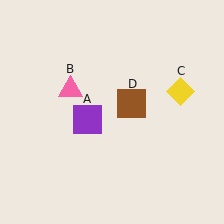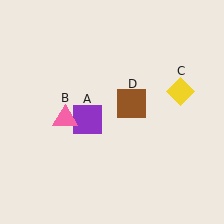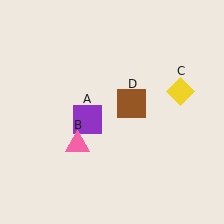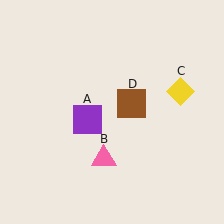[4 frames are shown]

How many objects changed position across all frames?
1 object changed position: pink triangle (object B).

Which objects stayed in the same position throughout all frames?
Purple square (object A) and yellow diamond (object C) and brown square (object D) remained stationary.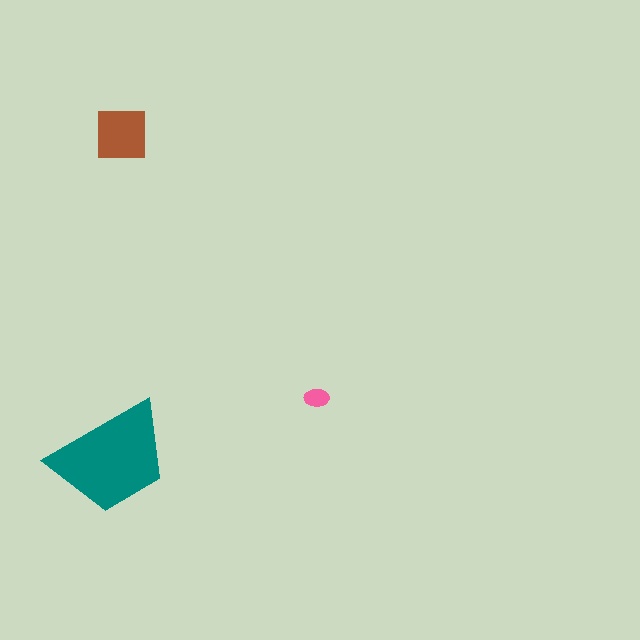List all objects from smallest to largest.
The pink ellipse, the brown square, the teal trapezoid.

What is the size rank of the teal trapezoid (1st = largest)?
1st.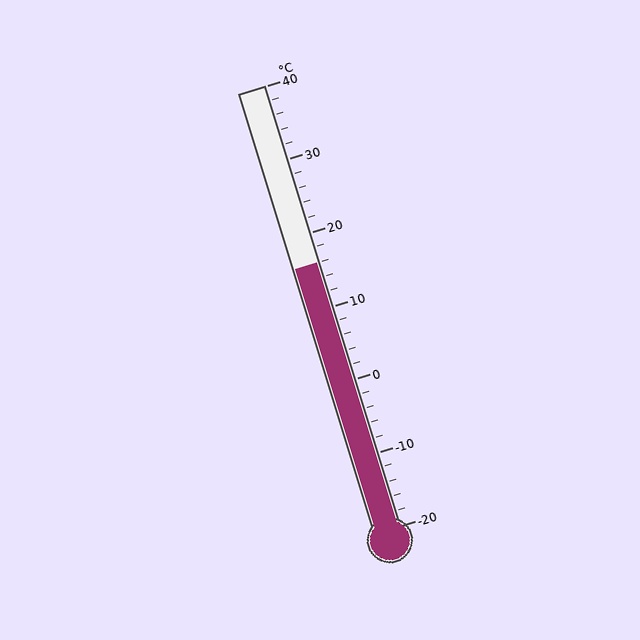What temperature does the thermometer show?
The thermometer shows approximately 16°C.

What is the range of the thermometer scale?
The thermometer scale ranges from -20°C to 40°C.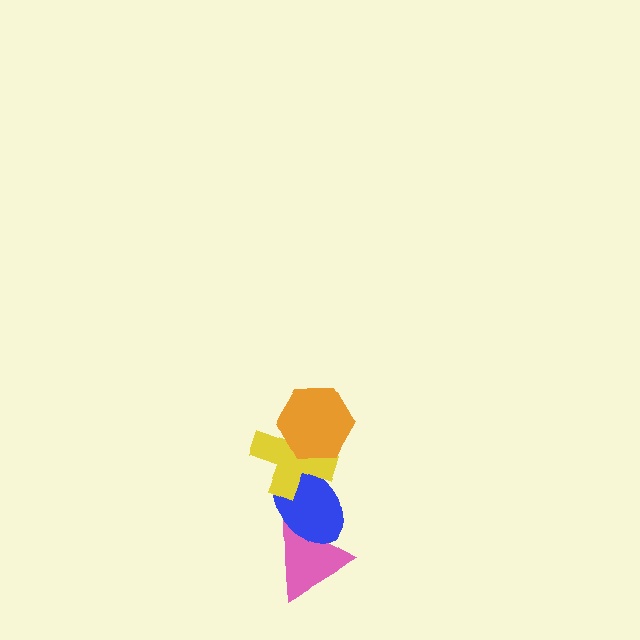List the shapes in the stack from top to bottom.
From top to bottom: the orange hexagon, the yellow cross, the blue ellipse, the pink triangle.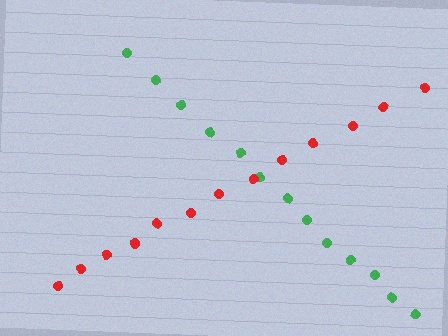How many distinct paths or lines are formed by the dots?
There are 2 distinct paths.